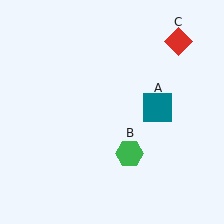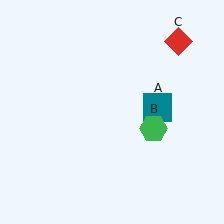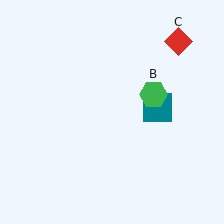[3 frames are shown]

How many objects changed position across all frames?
1 object changed position: green hexagon (object B).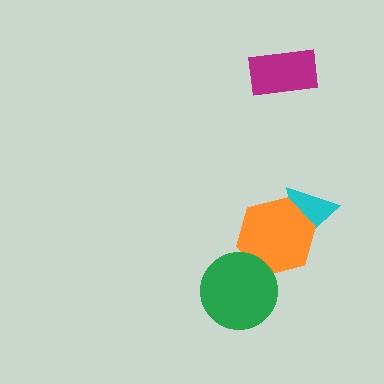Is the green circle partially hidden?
No, no other shape covers it.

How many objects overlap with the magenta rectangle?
0 objects overlap with the magenta rectangle.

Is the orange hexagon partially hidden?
Yes, it is partially covered by another shape.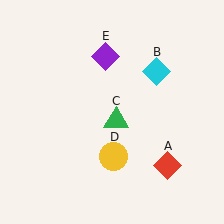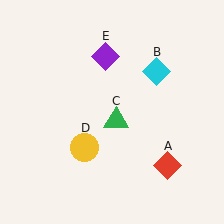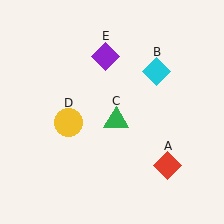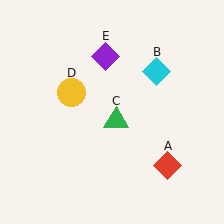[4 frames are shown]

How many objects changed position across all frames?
1 object changed position: yellow circle (object D).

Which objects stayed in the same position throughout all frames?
Red diamond (object A) and cyan diamond (object B) and green triangle (object C) and purple diamond (object E) remained stationary.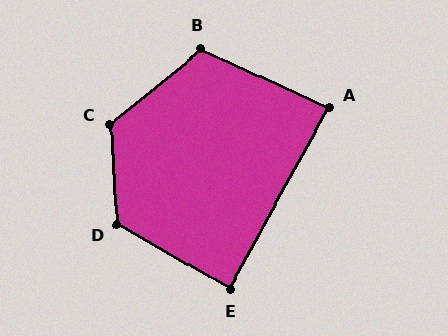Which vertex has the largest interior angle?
C, at approximately 126 degrees.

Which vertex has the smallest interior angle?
A, at approximately 86 degrees.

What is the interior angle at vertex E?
Approximately 89 degrees (approximately right).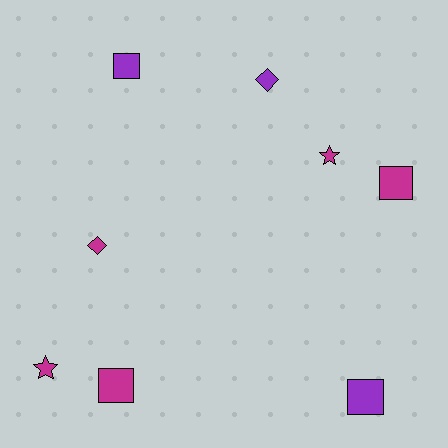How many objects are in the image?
There are 8 objects.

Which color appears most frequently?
Magenta, with 5 objects.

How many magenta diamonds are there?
There is 1 magenta diamond.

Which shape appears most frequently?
Square, with 4 objects.